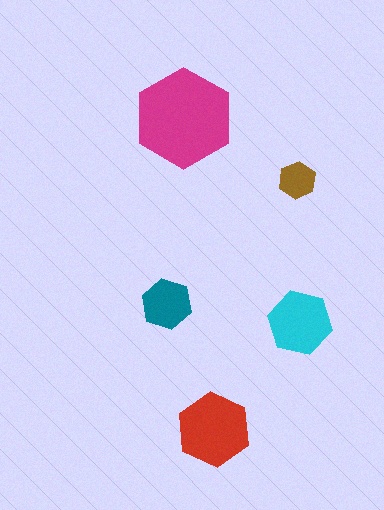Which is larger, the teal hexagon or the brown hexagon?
The teal one.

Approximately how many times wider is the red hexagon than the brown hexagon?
About 2 times wider.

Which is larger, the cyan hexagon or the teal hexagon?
The cyan one.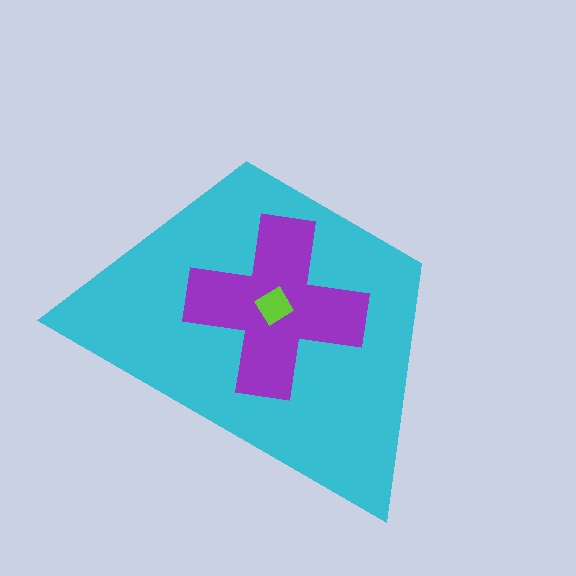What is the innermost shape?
The lime diamond.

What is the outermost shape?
The cyan trapezoid.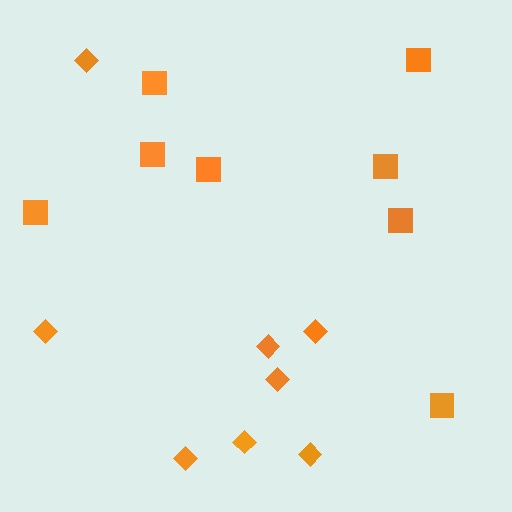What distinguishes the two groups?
There are 2 groups: one group of squares (8) and one group of diamonds (8).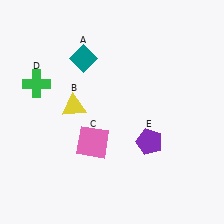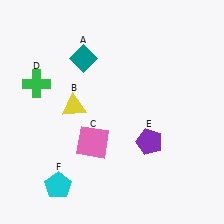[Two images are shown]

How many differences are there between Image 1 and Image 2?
There is 1 difference between the two images.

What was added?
A cyan pentagon (F) was added in Image 2.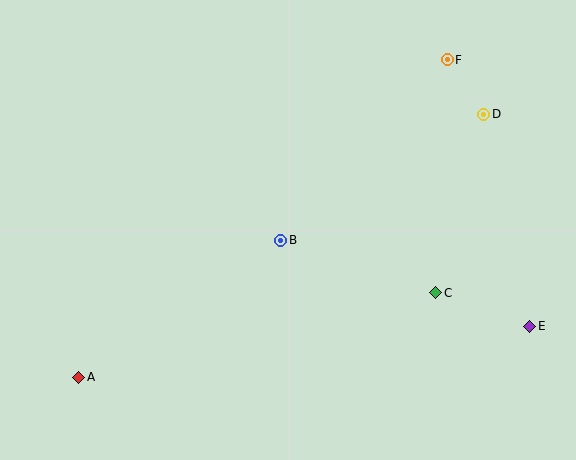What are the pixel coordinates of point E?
Point E is at (530, 326).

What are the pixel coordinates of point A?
Point A is at (79, 377).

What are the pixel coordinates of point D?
Point D is at (484, 114).